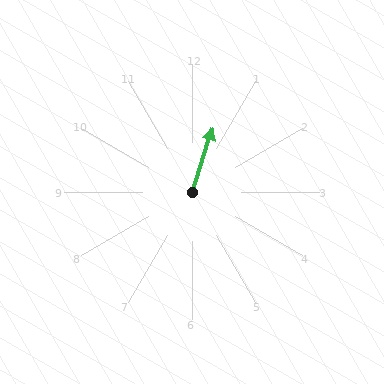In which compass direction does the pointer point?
North.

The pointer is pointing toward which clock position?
Roughly 1 o'clock.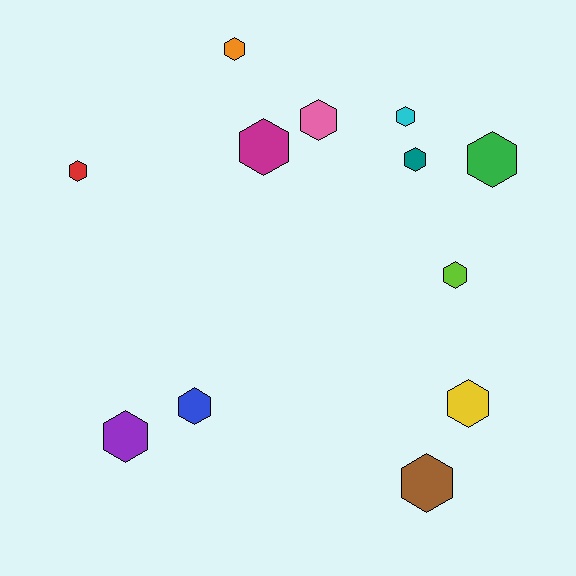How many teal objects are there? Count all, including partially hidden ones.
There is 1 teal object.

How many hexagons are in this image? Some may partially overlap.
There are 12 hexagons.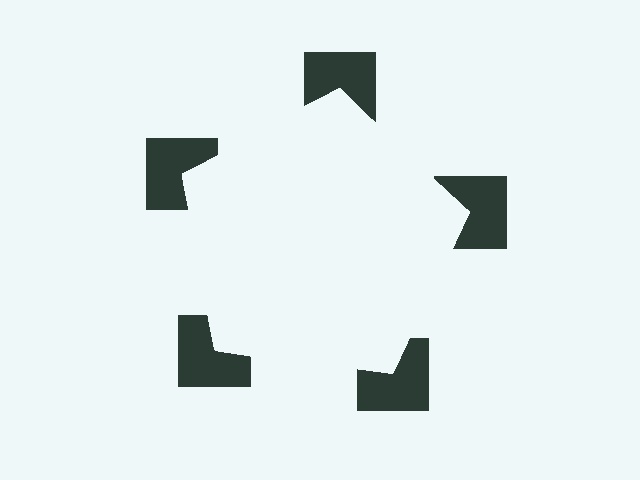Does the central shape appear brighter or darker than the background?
It typically appears slightly brighter than the background, even though no actual brightness change is drawn.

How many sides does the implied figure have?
5 sides.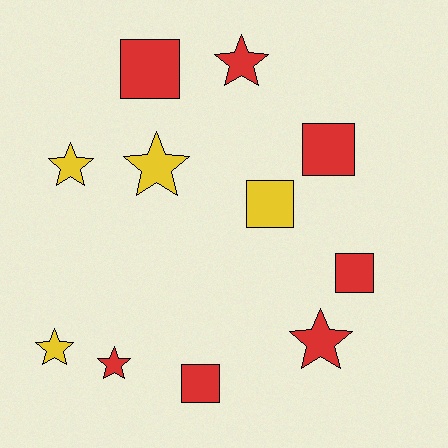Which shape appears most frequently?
Star, with 6 objects.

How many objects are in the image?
There are 11 objects.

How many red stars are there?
There are 3 red stars.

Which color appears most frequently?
Red, with 7 objects.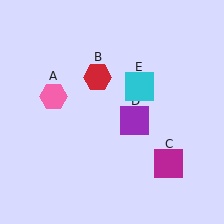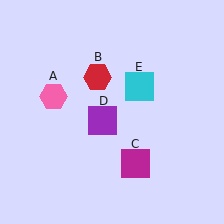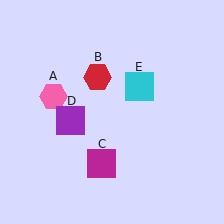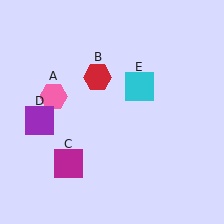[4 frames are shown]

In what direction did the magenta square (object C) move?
The magenta square (object C) moved left.